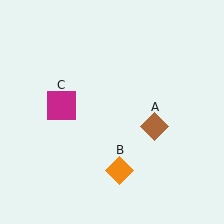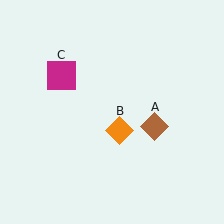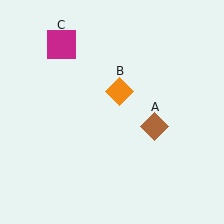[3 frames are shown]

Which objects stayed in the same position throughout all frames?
Brown diamond (object A) remained stationary.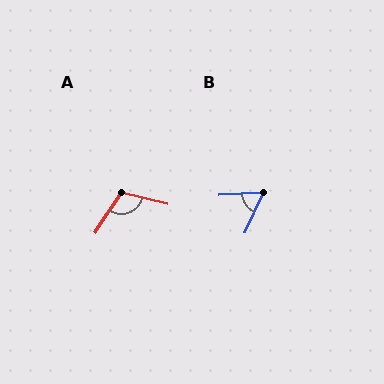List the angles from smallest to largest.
B (62°), A (109°).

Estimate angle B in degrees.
Approximately 62 degrees.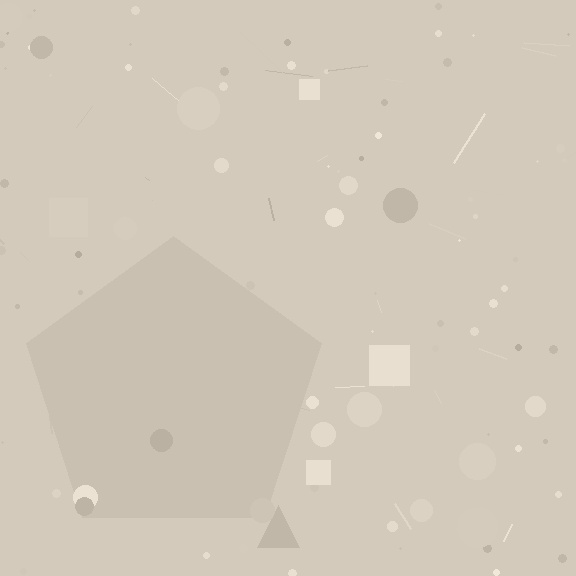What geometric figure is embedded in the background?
A pentagon is embedded in the background.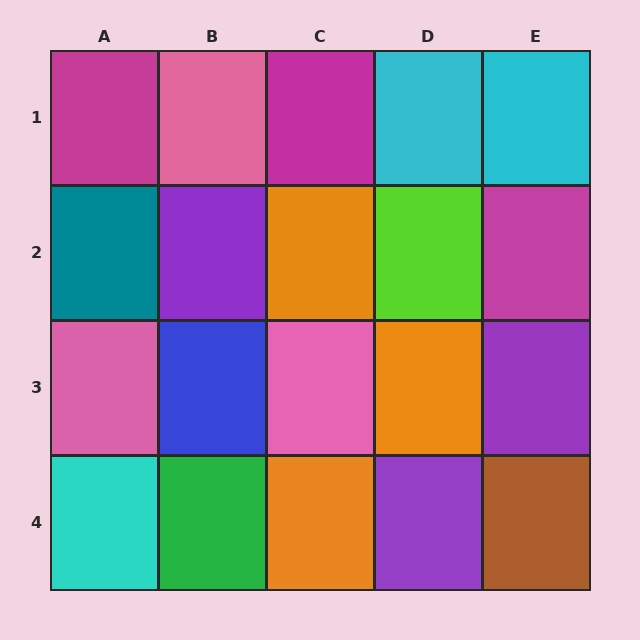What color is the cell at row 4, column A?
Cyan.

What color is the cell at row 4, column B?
Green.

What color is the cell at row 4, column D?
Purple.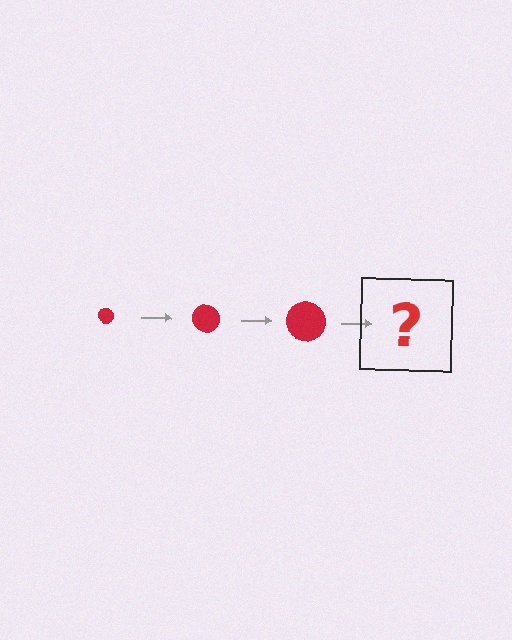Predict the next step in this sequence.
The next step is a red circle, larger than the previous one.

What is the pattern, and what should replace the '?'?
The pattern is that the circle gets progressively larger each step. The '?' should be a red circle, larger than the previous one.